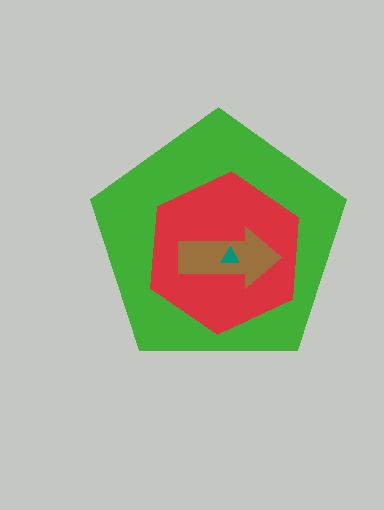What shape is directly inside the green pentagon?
The red hexagon.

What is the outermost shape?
The green pentagon.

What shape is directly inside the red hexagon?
The brown arrow.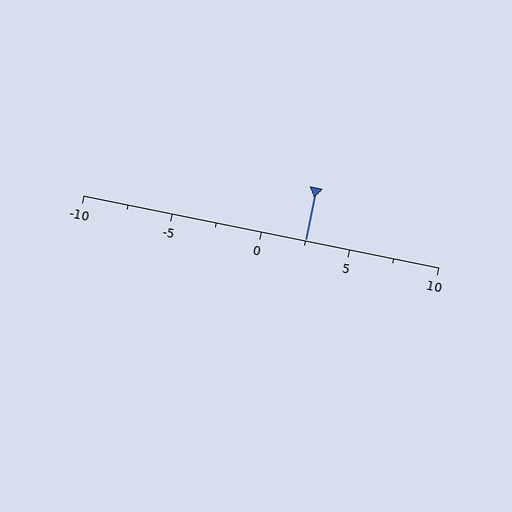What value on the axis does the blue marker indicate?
The marker indicates approximately 2.5.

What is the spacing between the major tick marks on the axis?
The major ticks are spaced 5 apart.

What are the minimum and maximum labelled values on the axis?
The axis runs from -10 to 10.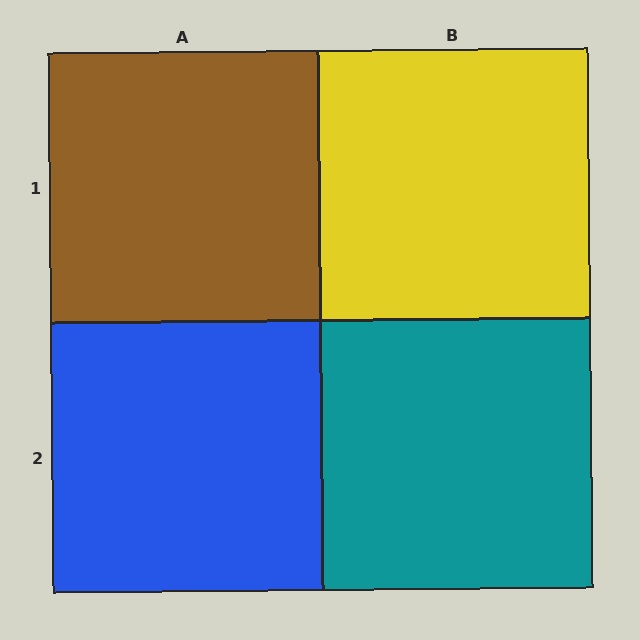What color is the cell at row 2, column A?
Blue.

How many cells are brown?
1 cell is brown.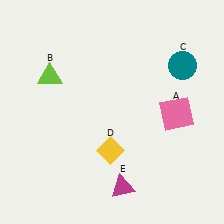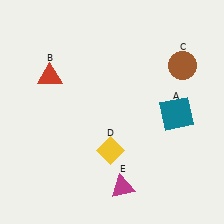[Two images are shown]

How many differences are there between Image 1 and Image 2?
There are 3 differences between the two images.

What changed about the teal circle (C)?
In Image 1, C is teal. In Image 2, it changed to brown.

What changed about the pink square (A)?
In Image 1, A is pink. In Image 2, it changed to teal.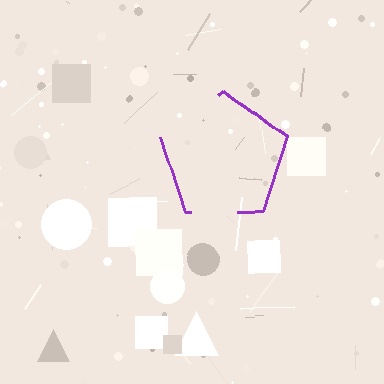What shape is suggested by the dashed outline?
The dashed outline suggests a pentagon.